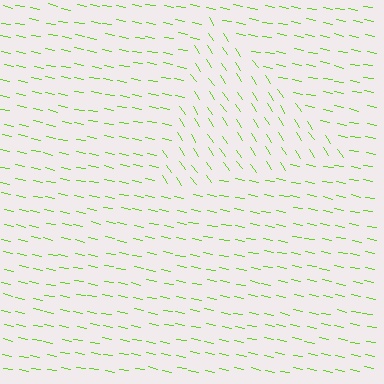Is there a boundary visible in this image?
Yes, there is a texture boundary formed by a change in line orientation.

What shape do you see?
I see a triangle.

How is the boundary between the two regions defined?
The boundary is defined purely by a change in line orientation (approximately 45 degrees difference). All lines are the same color and thickness.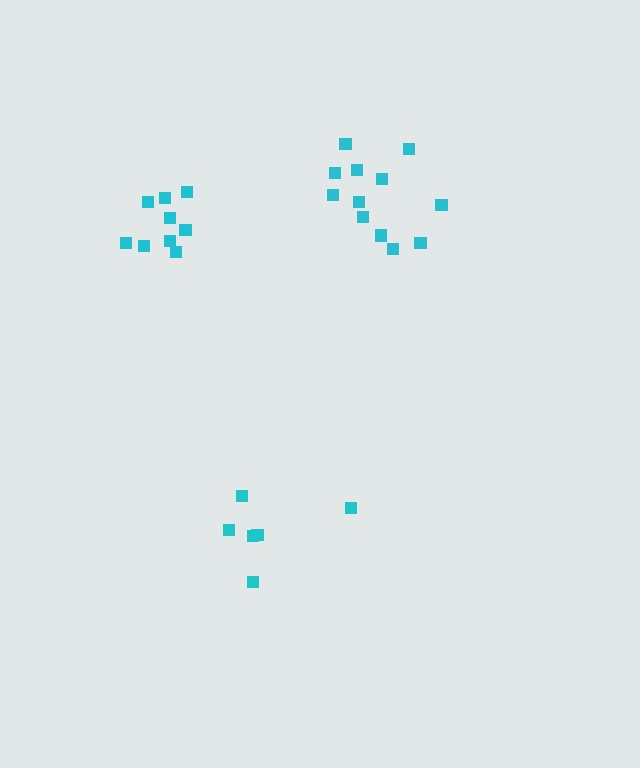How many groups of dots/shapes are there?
There are 3 groups.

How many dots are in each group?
Group 1: 6 dots, Group 2: 12 dots, Group 3: 9 dots (27 total).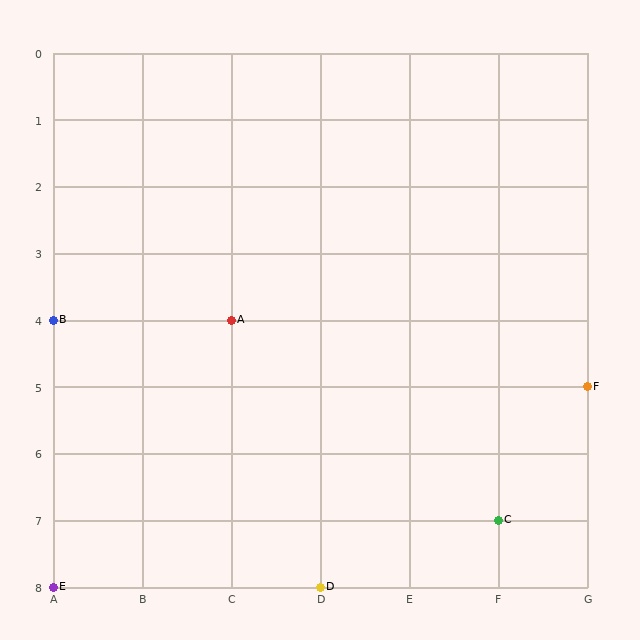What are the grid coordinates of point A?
Point A is at grid coordinates (C, 4).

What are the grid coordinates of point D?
Point D is at grid coordinates (D, 8).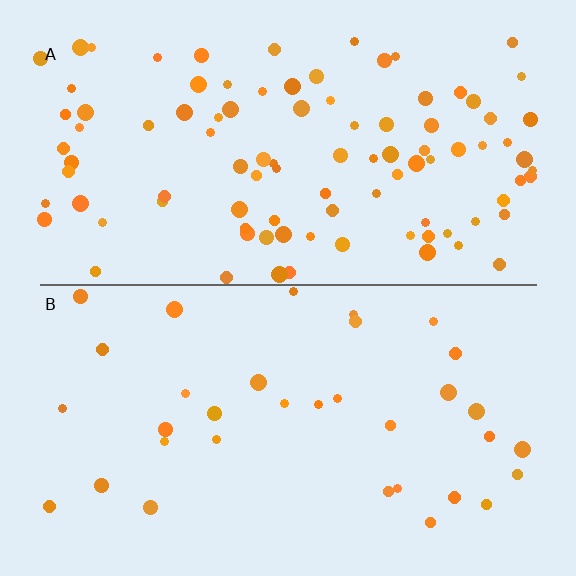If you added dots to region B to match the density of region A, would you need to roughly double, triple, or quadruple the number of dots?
Approximately triple.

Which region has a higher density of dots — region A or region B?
A (the top).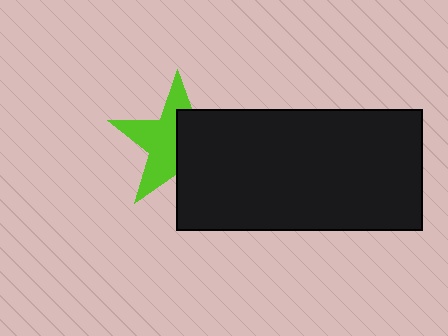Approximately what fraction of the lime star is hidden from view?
Roughly 48% of the lime star is hidden behind the black rectangle.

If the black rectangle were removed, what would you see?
You would see the complete lime star.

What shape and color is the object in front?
The object in front is a black rectangle.